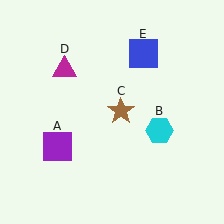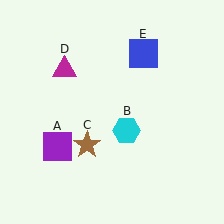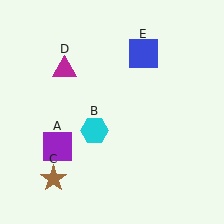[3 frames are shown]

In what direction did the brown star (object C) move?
The brown star (object C) moved down and to the left.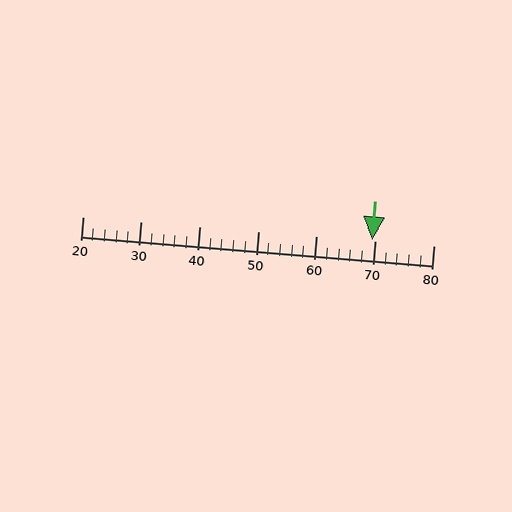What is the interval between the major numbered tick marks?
The major tick marks are spaced 10 units apart.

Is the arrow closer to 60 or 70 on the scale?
The arrow is closer to 70.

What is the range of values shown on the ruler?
The ruler shows values from 20 to 80.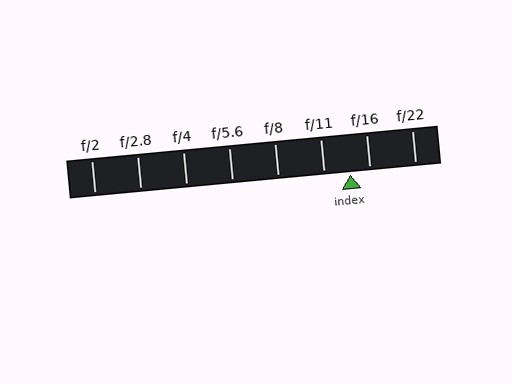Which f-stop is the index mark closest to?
The index mark is closest to f/16.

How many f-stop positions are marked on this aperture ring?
There are 8 f-stop positions marked.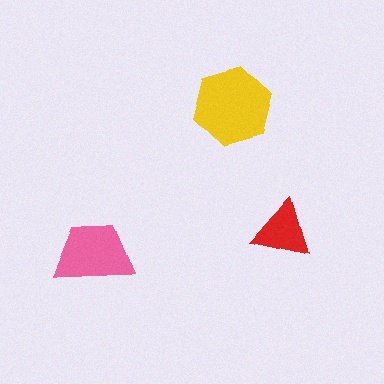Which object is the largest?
The yellow hexagon.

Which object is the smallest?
The red triangle.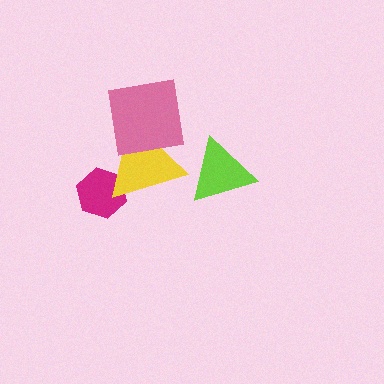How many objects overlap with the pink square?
1 object overlaps with the pink square.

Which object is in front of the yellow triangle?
The pink square is in front of the yellow triangle.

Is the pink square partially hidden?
No, no other shape covers it.